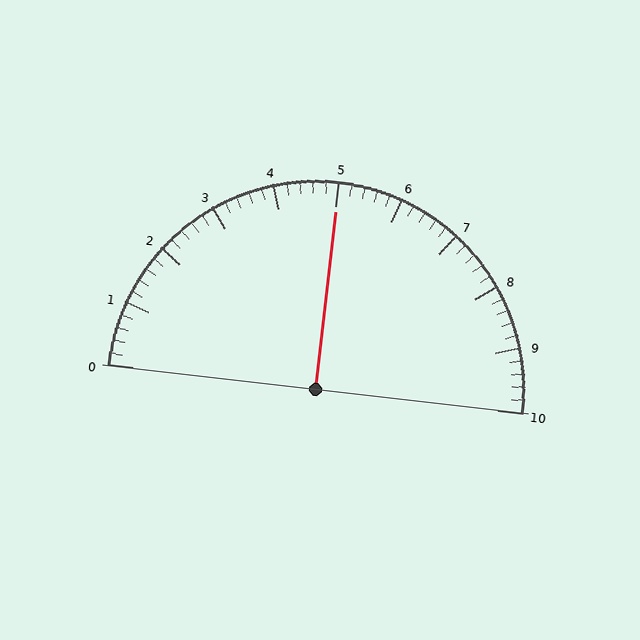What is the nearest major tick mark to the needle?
The nearest major tick mark is 5.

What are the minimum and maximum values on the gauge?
The gauge ranges from 0 to 10.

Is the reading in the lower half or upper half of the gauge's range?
The reading is in the upper half of the range (0 to 10).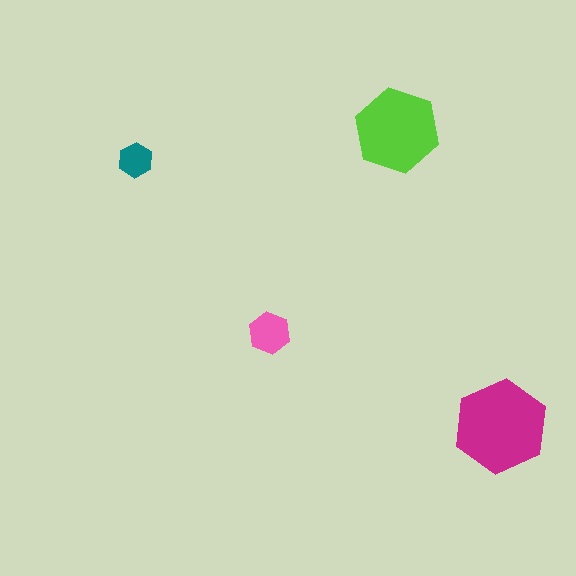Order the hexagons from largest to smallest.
the magenta one, the lime one, the pink one, the teal one.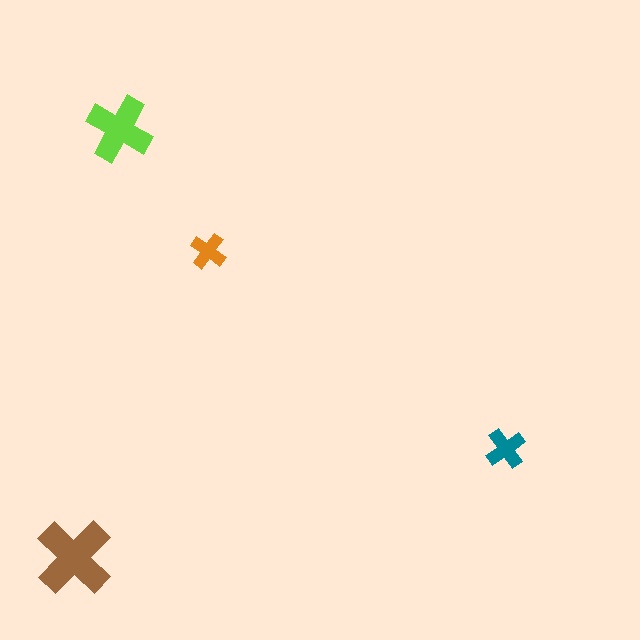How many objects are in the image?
There are 4 objects in the image.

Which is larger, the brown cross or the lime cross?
The brown one.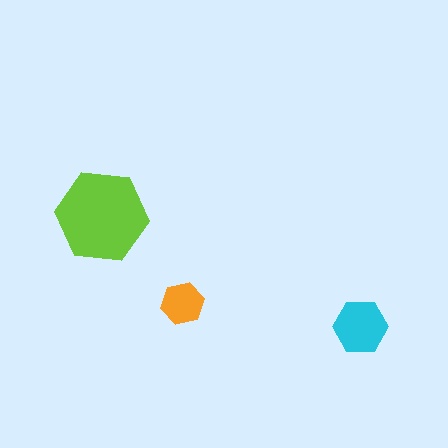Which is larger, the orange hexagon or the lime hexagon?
The lime one.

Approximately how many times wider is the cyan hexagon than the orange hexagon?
About 1.5 times wider.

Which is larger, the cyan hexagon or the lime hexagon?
The lime one.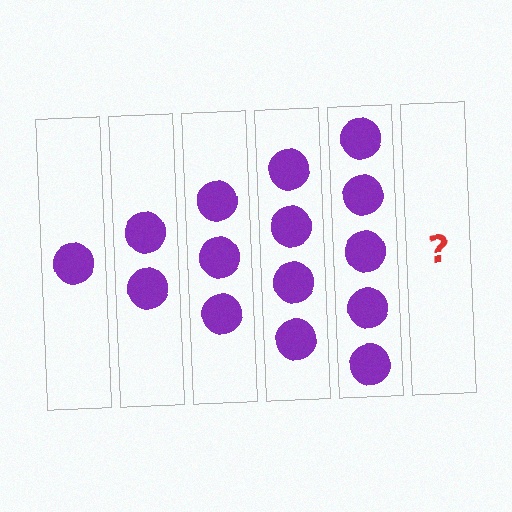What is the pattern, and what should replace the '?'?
The pattern is that each step adds one more circle. The '?' should be 6 circles.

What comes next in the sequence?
The next element should be 6 circles.